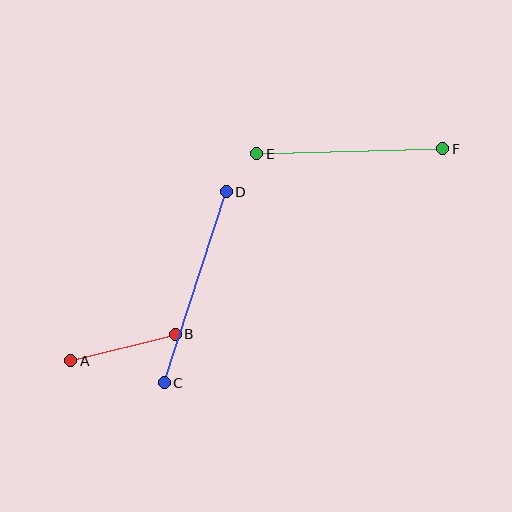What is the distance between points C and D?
The distance is approximately 201 pixels.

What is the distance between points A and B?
The distance is approximately 108 pixels.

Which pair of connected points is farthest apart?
Points C and D are farthest apart.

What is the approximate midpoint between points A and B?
The midpoint is at approximately (123, 348) pixels.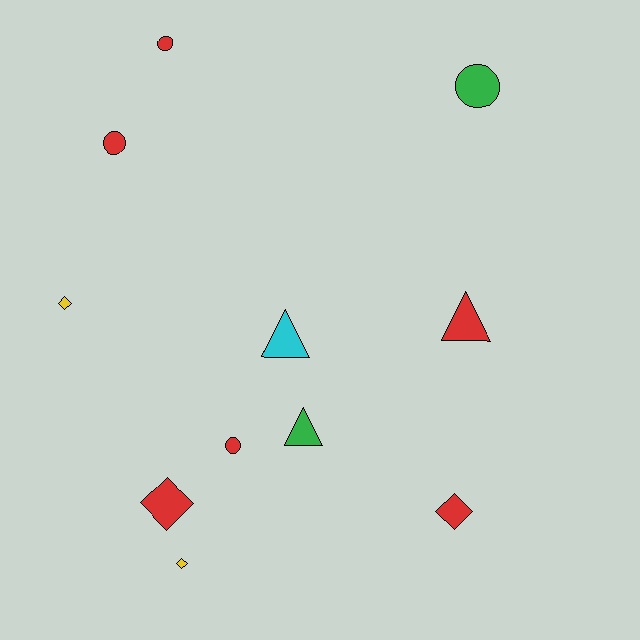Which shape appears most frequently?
Circle, with 4 objects.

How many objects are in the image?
There are 11 objects.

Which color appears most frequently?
Red, with 6 objects.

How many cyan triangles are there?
There is 1 cyan triangle.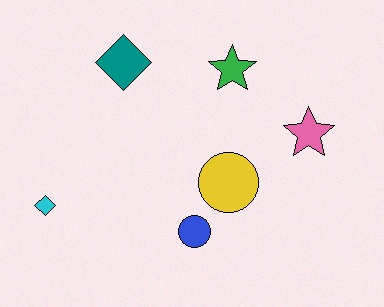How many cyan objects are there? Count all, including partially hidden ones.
There is 1 cyan object.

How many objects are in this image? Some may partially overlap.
There are 6 objects.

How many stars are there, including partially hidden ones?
There are 2 stars.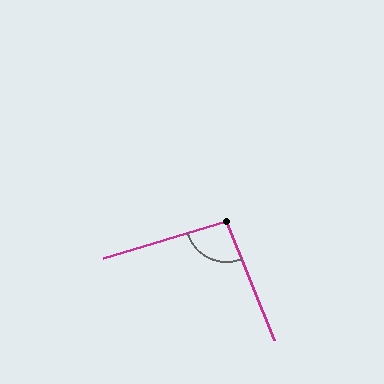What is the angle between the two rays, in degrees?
Approximately 95 degrees.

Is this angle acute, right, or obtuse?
It is obtuse.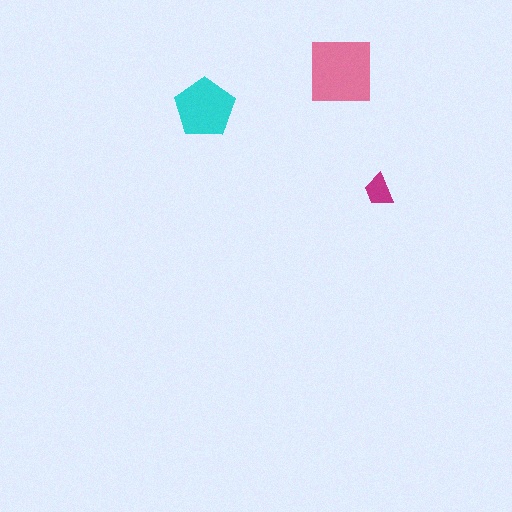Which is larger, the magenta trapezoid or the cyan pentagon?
The cyan pentagon.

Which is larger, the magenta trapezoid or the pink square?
The pink square.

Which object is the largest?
The pink square.